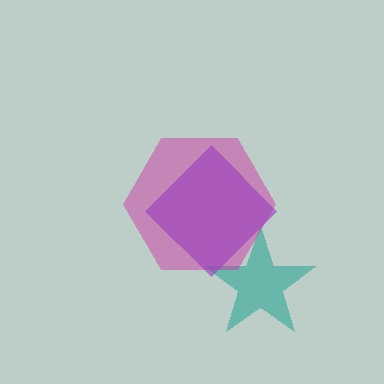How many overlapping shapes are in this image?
There are 3 overlapping shapes in the image.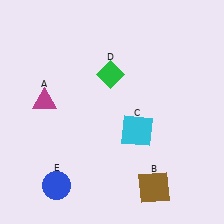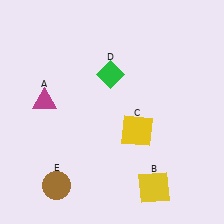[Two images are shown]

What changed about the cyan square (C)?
In Image 1, C is cyan. In Image 2, it changed to yellow.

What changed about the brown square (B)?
In Image 1, B is brown. In Image 2, it changed to yellow.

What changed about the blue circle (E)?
In Image 1, E is blue. In Image 2, it changed to brown.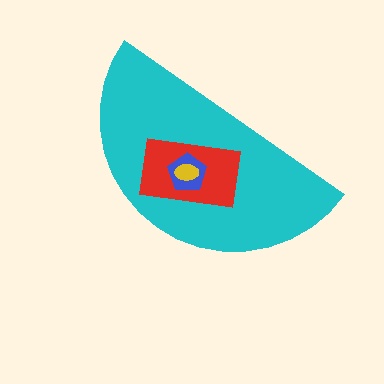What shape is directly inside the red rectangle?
The blue pentagon.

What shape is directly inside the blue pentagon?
The yellow ellipse.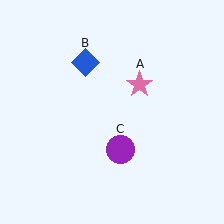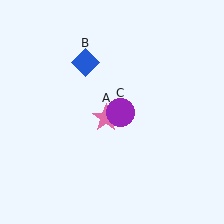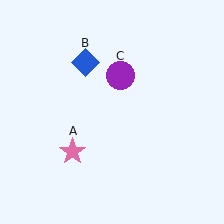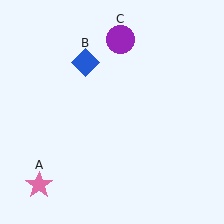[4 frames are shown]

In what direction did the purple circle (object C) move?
The purple circle (object C) moved up.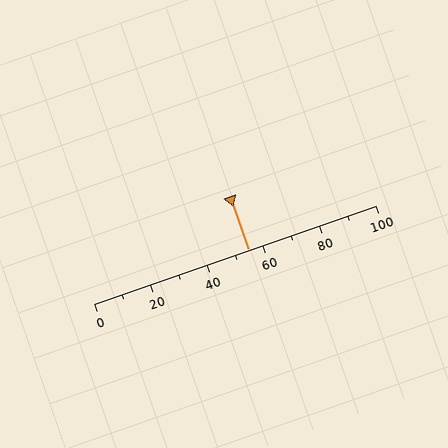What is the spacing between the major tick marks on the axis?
The major ticks are spaced 20 apart.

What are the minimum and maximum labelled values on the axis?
The axis runs from 0 to 100.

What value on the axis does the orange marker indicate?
The marker indicates approximately 55.